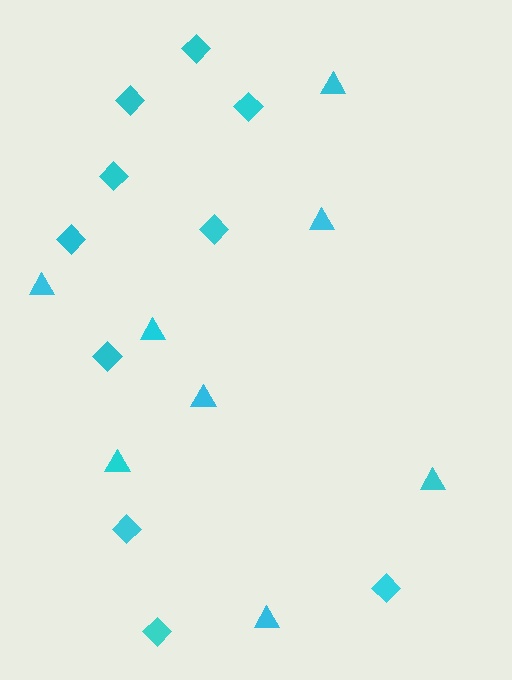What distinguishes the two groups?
There are 2 groups: one group of triangles (8) and one group of diamonds (10).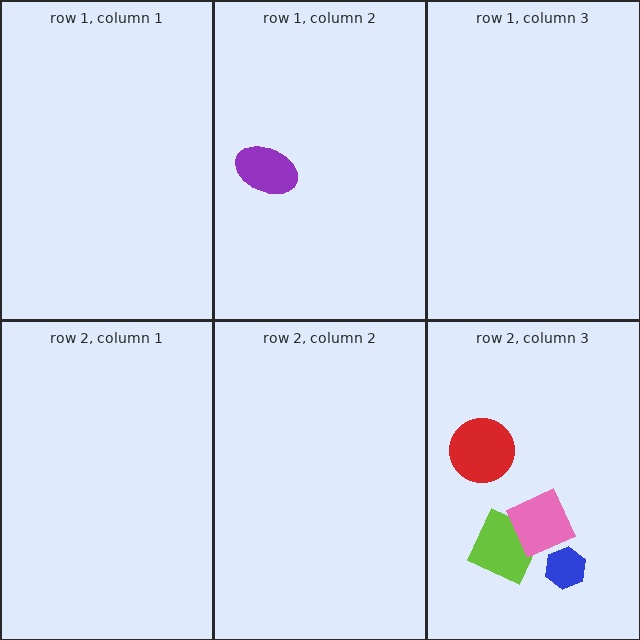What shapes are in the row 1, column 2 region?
The purple ellipse.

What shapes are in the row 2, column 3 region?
The lime square, the blue hexagon, the red circle, the pink diamond.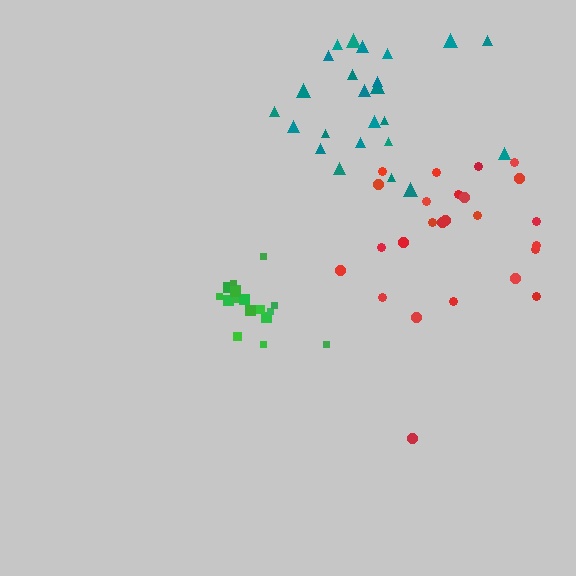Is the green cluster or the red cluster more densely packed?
Green.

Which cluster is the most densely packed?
Green.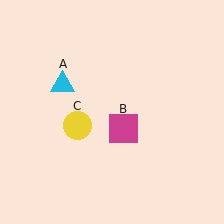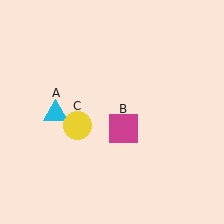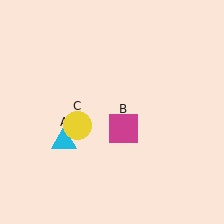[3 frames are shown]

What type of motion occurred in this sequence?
The cyan triangle (object A) rotated counterclockwise around the center of the scene.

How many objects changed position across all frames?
1 object changed position: cyan triangle (object A).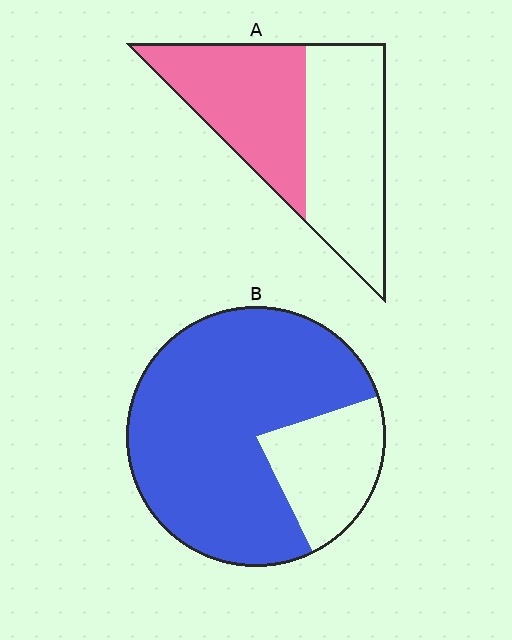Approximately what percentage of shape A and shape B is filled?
A is approximately 50% and B is approximately 75%.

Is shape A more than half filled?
Roughly half.